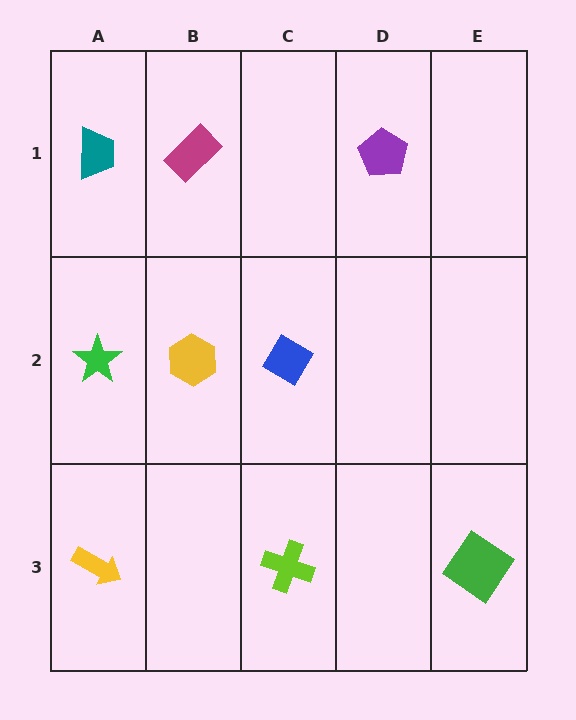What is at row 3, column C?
A lime cross.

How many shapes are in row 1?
3 shapes.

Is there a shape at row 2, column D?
No, that cell is empty.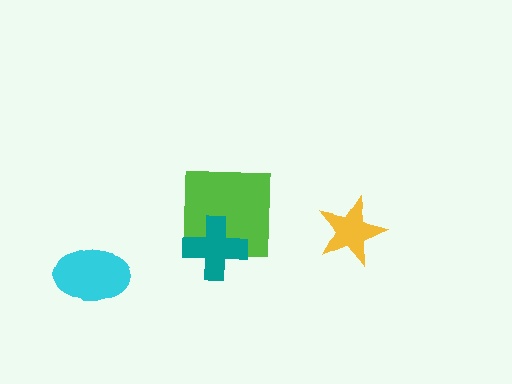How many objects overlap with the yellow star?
0 objects overlap with the yellow star.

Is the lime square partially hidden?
Yes, it is partially covered by another shape.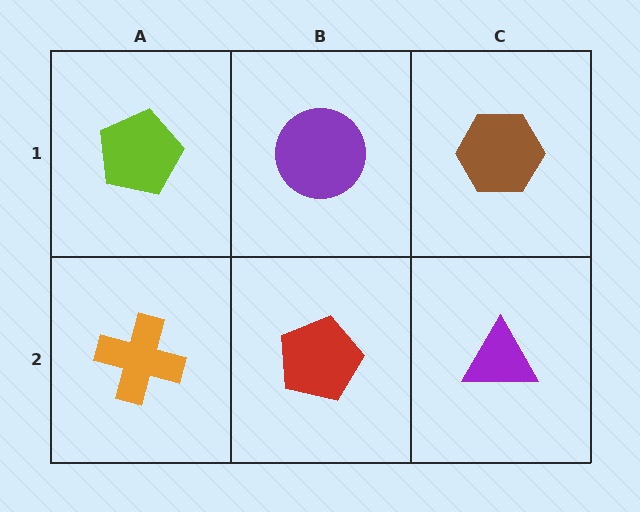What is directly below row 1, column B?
A red pentagon.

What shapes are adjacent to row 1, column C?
A purple triangle (row 2, column C), a purple circle (row 1, column B).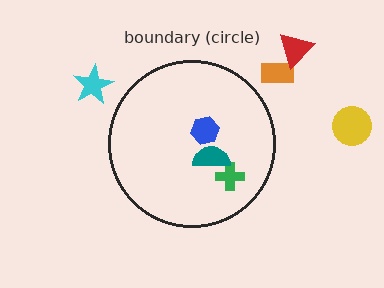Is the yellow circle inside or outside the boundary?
Outside.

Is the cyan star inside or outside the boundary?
Outside.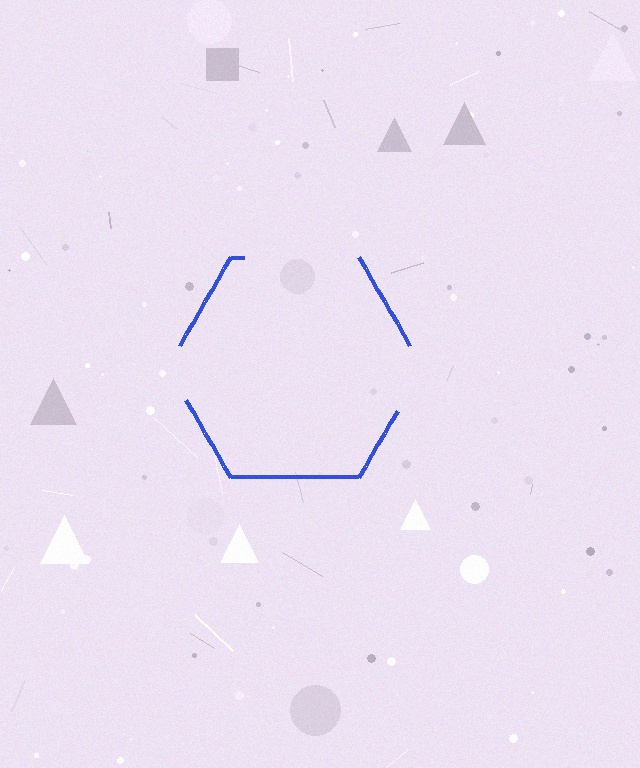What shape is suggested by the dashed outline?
The dashed outline suggests a hexagon.